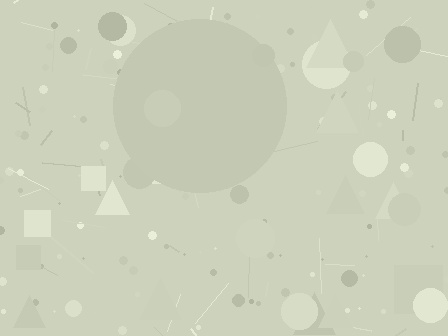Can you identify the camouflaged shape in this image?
The camouflaged shape is a circle.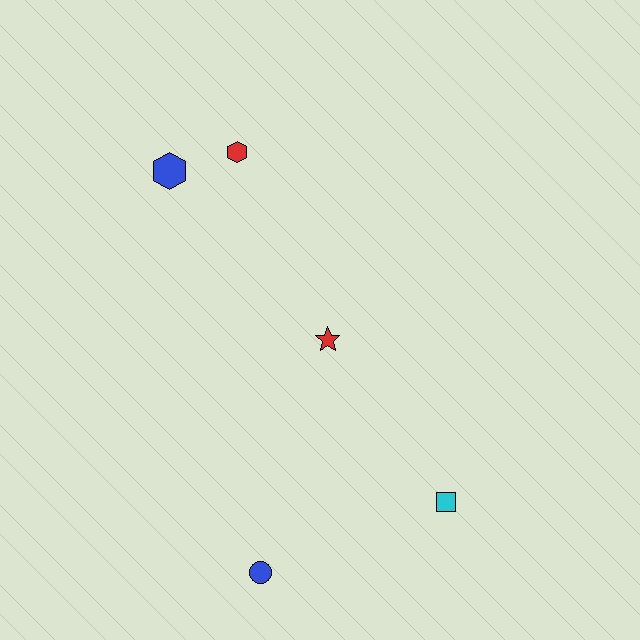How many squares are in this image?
There is 1 square.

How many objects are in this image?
There are 5 objects.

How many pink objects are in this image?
There are no pink objects.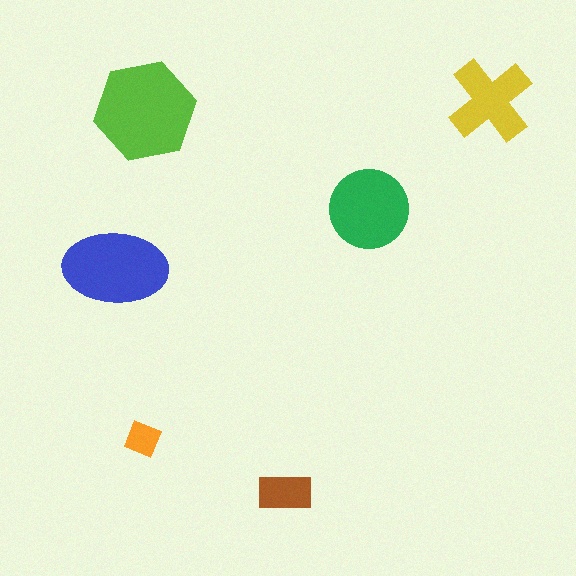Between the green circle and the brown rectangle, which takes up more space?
The green circle.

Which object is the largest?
The lime hexagon.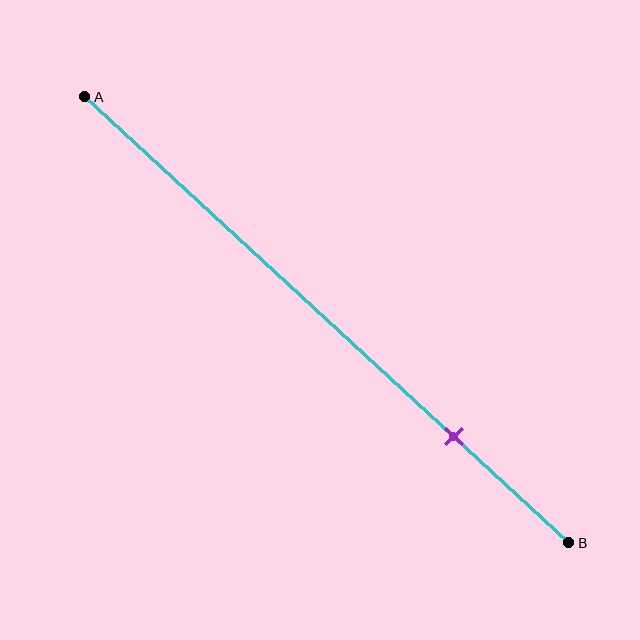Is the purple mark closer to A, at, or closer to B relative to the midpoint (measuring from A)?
The purple mark is closer to point B than the midpoint of segment AB.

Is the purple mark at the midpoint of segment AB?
No, the mark is at about 75% from A, not at the 50% midpoint.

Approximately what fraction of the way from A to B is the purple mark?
The purple mark is approximately 75% of the way from A to B.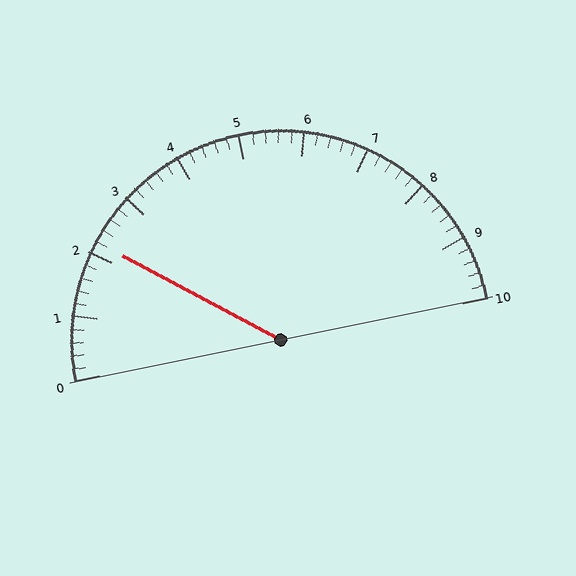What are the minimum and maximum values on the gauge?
The gauge ranges from 0 to 10.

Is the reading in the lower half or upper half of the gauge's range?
The reading is in the lower half of the range (0 to 10).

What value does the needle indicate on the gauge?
The needle indicates approximately 2.2.